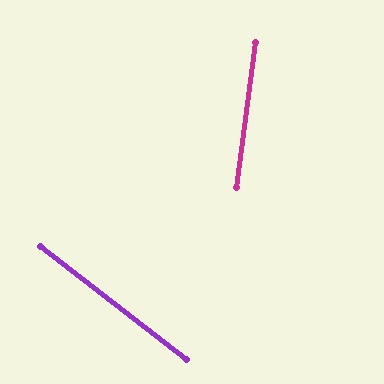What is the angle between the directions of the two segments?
Approximately 60 degrees.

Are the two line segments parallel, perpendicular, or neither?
Neither parallel nor perpendicular — they differ by about 60°.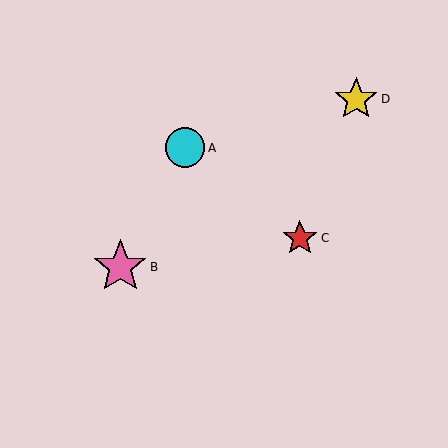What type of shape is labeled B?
Shape B is a pink star.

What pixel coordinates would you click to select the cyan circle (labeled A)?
Click at (185, 148) to select the cyan circle A.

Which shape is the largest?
The pink star (labeled B) is the largest.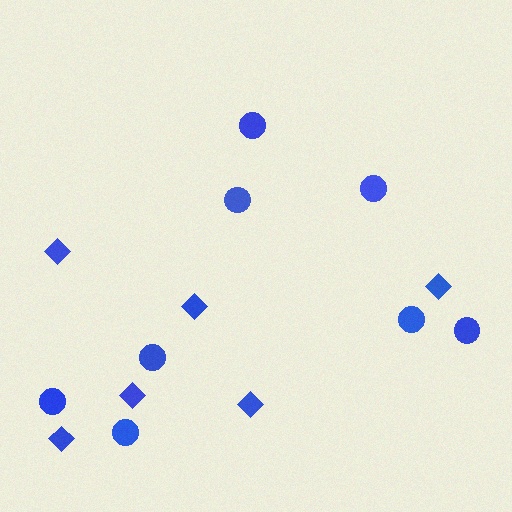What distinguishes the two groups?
There are 2 groups: one group of diamonds (6) and one group of circles (8).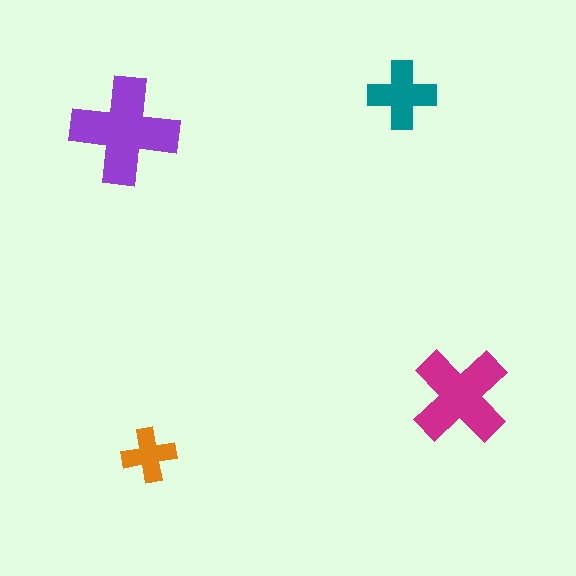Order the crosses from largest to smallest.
the purple one, the magenta one, the teal one, the orange one.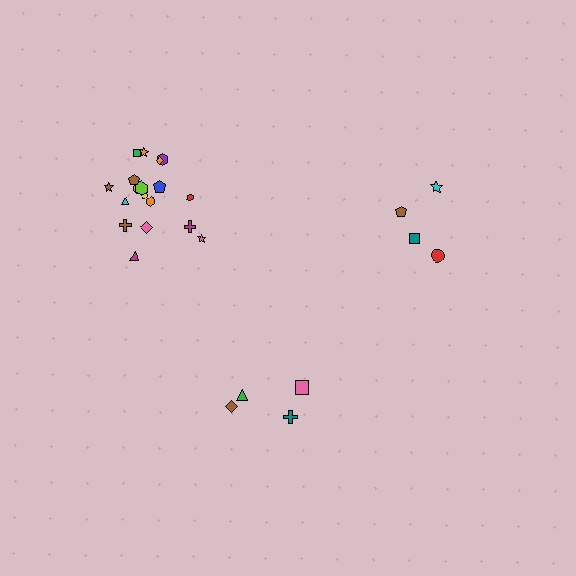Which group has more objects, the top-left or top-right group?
The top-left group.